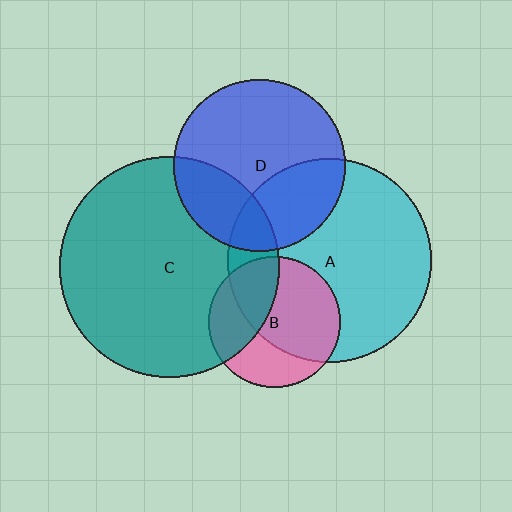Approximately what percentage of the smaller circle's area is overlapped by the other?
Approximately 25%.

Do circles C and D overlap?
Yes.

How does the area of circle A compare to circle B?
Approximately 2.4 times.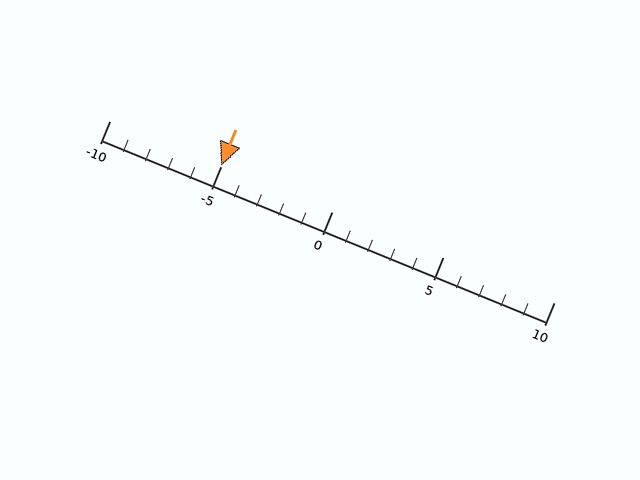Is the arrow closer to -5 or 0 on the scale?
The arrow is closer to -5.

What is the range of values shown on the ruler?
The ruler shows values from -10 to 10.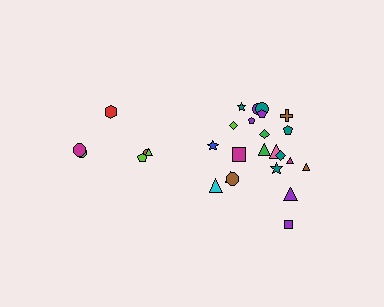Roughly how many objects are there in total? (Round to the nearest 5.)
Roughly 30 objects in total.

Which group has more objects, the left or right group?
The right group.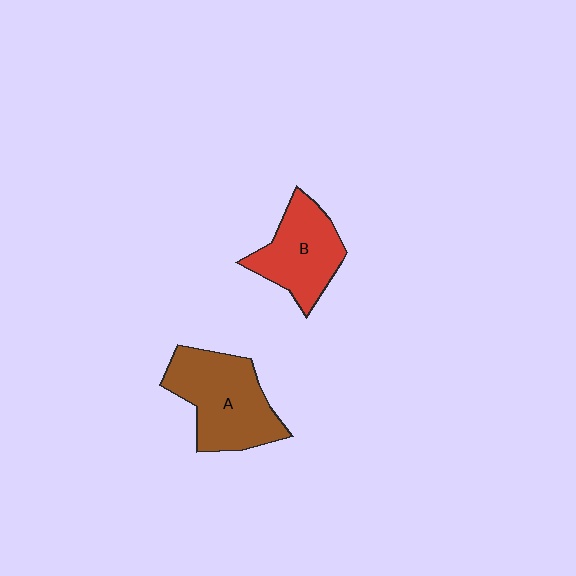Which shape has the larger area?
Shape A (brown).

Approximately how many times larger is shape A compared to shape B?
Approximately 1.3 times.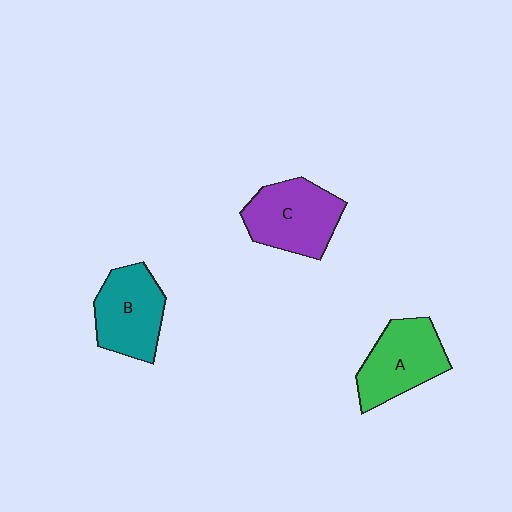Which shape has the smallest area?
Shape B (teal).